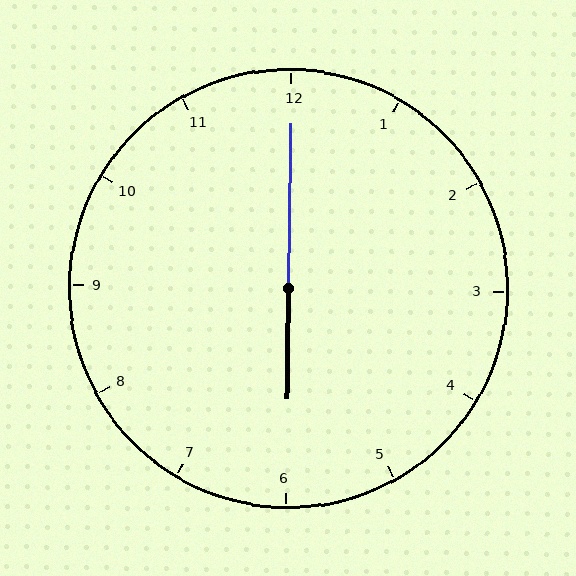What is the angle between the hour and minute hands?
Approximately 180 degrees.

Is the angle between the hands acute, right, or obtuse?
It is obtuse.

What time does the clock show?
6:00.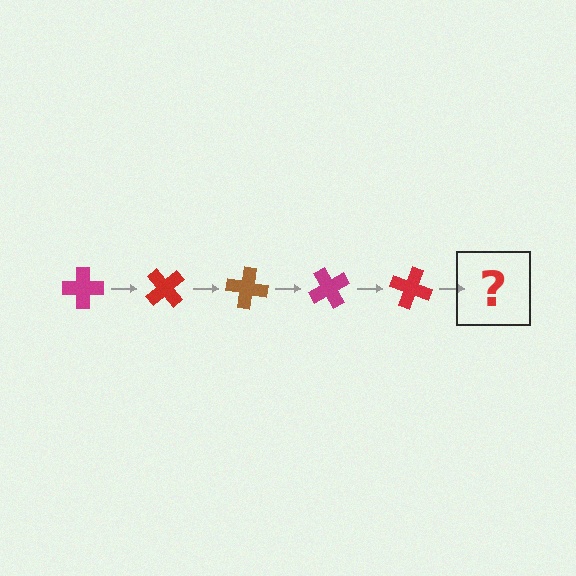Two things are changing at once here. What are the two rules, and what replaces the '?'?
The two rules are that it rotates 50 degrees each step and the color cycles through magenta, red, and brown. The '?' should be a brown cross, rotated 250 degrees from the start.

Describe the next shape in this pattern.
It should be a brown cross, rotated 250 degrees from the start.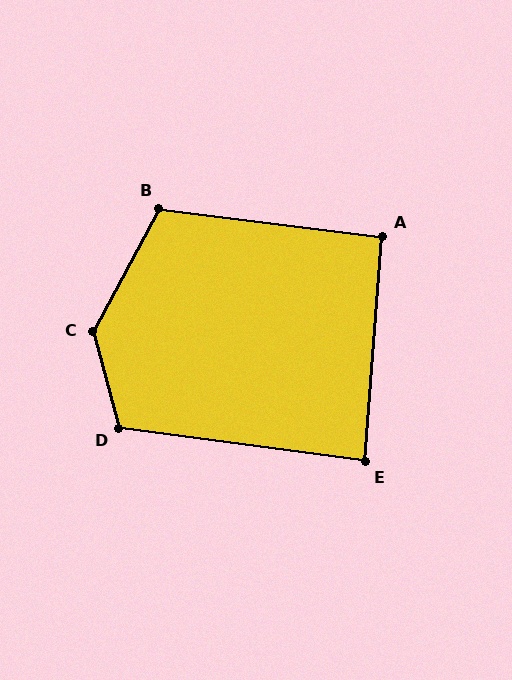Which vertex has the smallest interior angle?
E, at approximately 87 degrees.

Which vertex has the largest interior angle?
C, at approximately 137 degrees.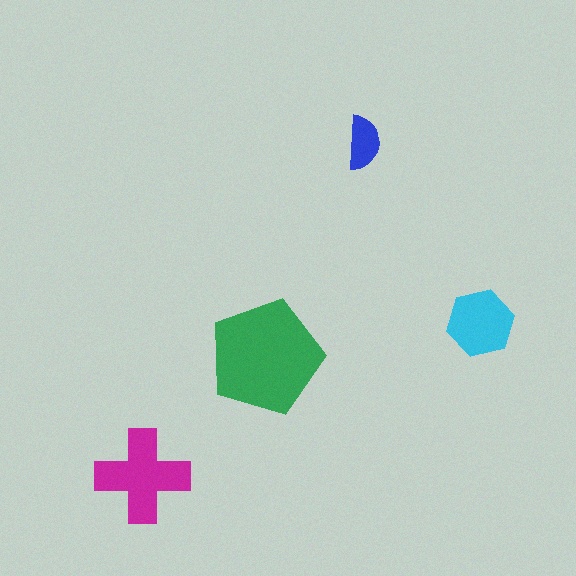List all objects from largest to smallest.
The green pentagon, the magenta cross, the cyan hexagon, the blue semicircle.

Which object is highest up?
The blue semicircle is topmost.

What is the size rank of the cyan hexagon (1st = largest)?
3rd.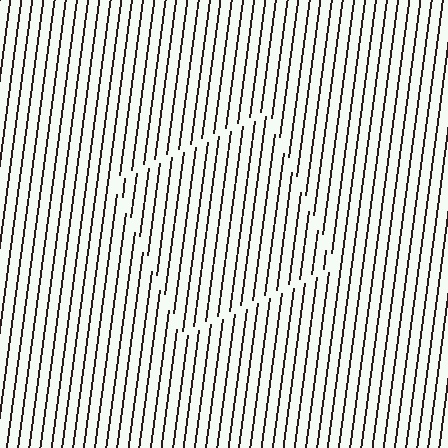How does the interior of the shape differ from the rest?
The interior of the shape contains the same grating, shifted by half a period — the contour is defined by the phase discontinuity where line-ends from the inner and outer gratings abut.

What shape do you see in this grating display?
An illusory square. The interior of the shape contains the same grating, shifted by half a period — the contour is defined by the phase discontinuity where line-ends from the inner and outer gratings abut.